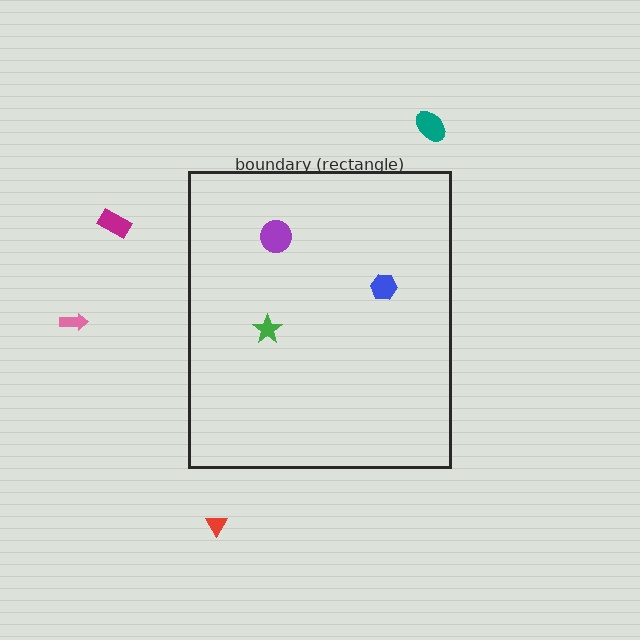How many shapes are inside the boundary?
3 inside, 4 outside.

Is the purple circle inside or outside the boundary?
Inside.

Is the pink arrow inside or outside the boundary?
Outside.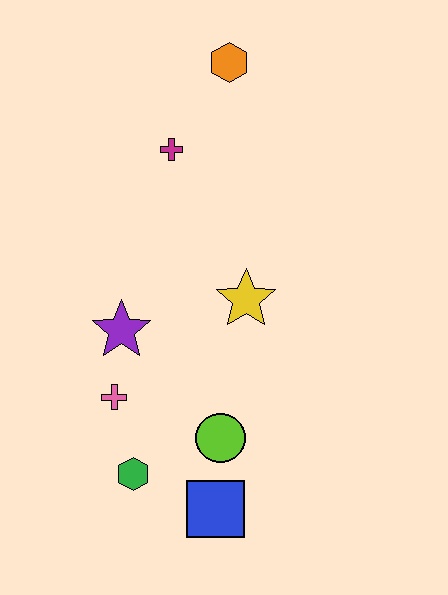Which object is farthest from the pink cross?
The orange hexagon is farthest from the pink cross.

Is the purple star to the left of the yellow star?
Yes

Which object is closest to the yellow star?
The purple star is closest to the yellow star.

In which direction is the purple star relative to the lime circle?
The purple star is above the lime circle.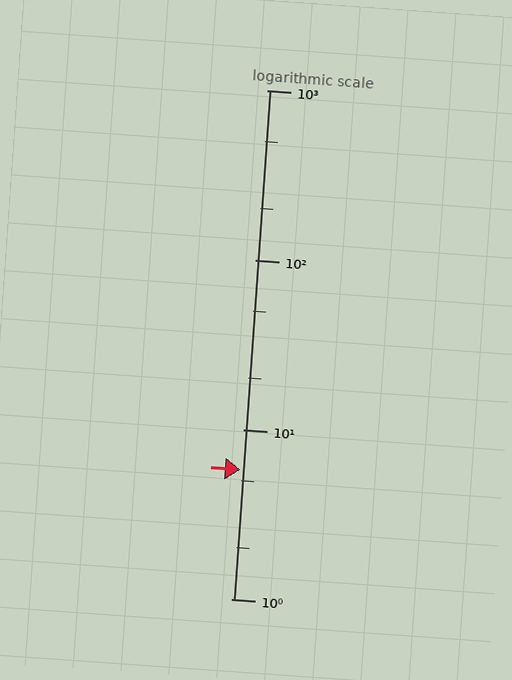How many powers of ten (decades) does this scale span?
The scale spans 3 decades, from 1 to 1000.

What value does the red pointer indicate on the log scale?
The pointer indicates approximately 5.8.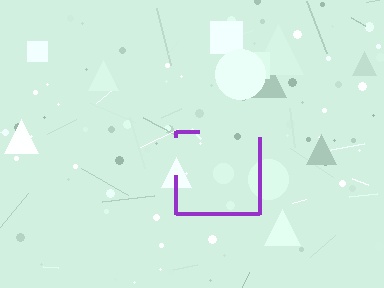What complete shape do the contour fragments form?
The contour fragments form a square.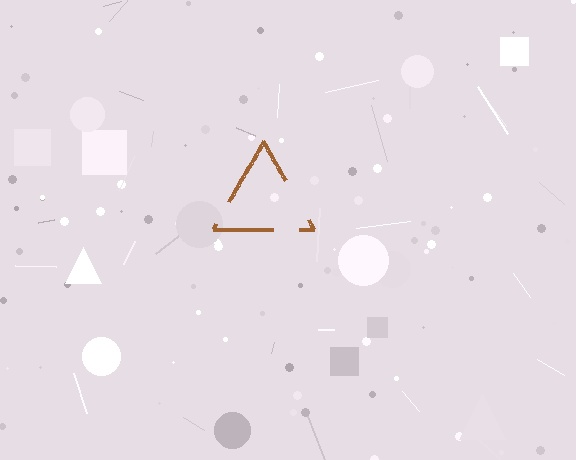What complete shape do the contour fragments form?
The contour fragments form a triangle.